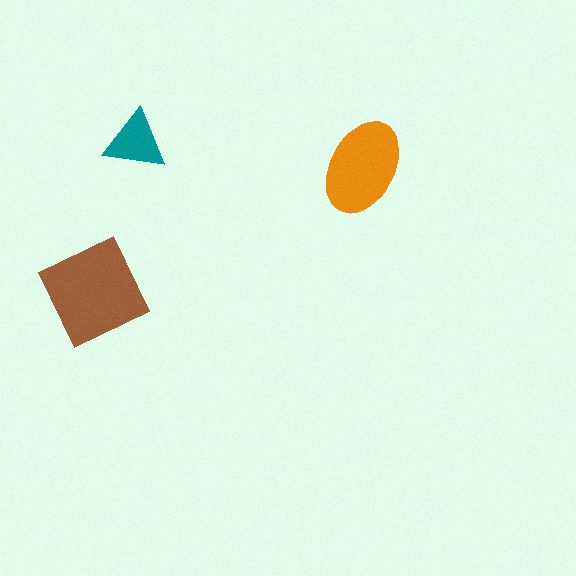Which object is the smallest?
The teal triangle.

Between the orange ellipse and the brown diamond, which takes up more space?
The brown diamond.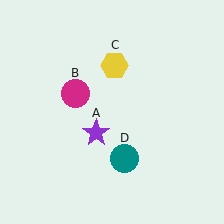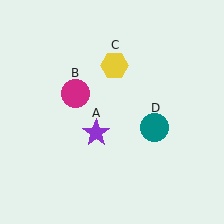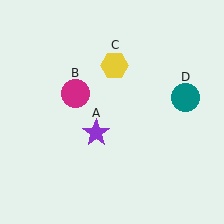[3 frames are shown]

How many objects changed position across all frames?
1 object changed position: teal circle (object D).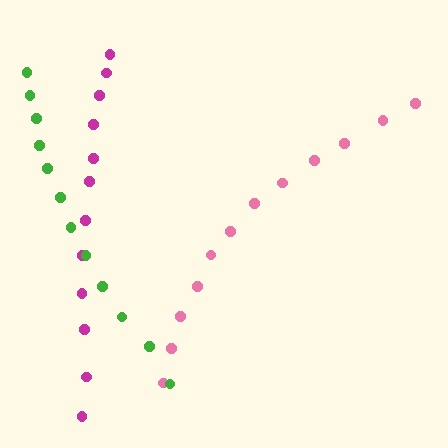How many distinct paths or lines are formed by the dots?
There are 3 distinct paths.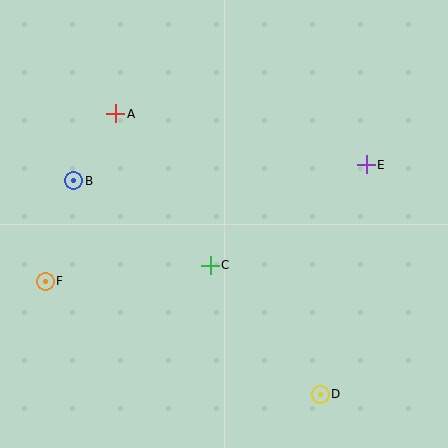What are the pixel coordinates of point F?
Point F is at (45, 281).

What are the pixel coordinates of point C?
Point C is at (210, 265).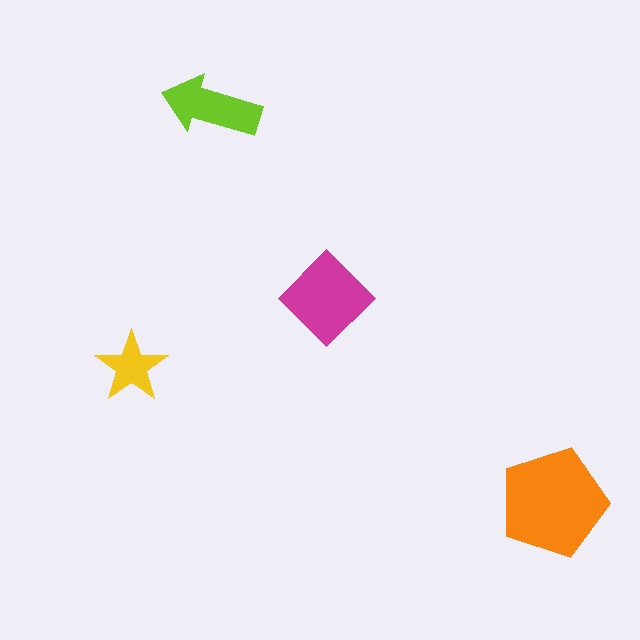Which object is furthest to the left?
The yellow star is leftmost.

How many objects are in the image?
There are 4 objects in the image.